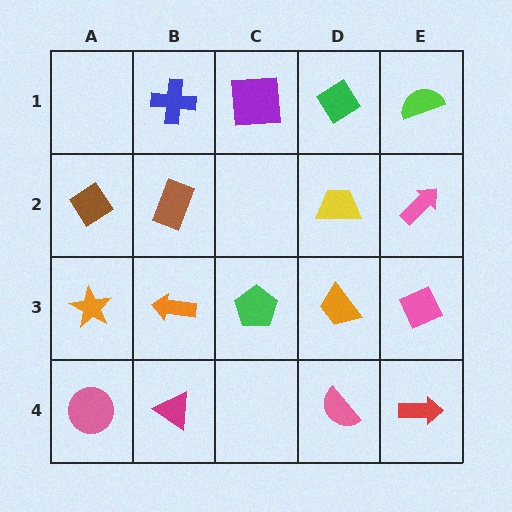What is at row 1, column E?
A lime semicircle.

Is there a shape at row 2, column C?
No, that cell is empty.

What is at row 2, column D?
A yellow trapezoid.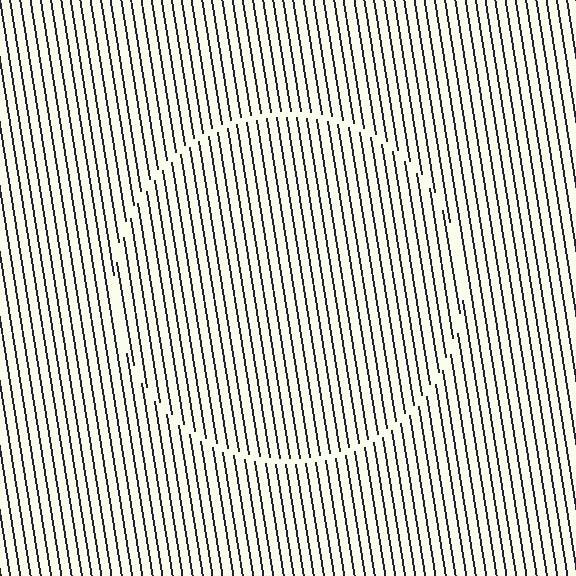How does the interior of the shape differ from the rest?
The interior of the shape contains the same grating, shifted by half a period — the contour is defined by the phase discontinuity where line-ends from the inner and outer gratings abut.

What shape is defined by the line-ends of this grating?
An illusory circle. The interior of the shape contains the same grating, shifted by half a period — the contour is defined by the phase discontinuity where line-ends from the inner and outer gratings abut.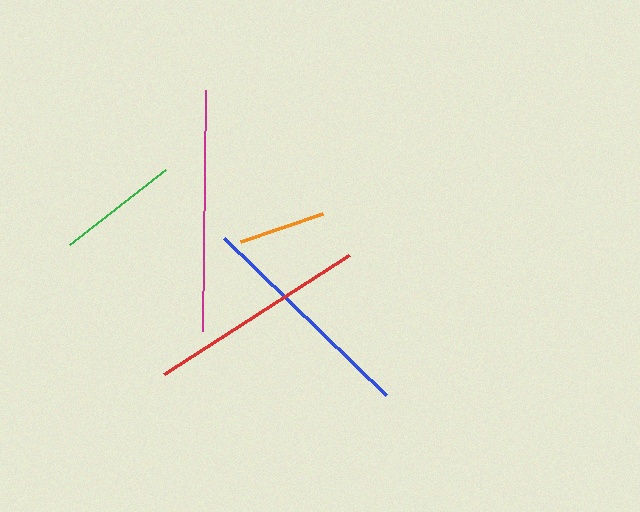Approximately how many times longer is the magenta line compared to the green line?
The magenta line is approximately 2.0 times the length of the green line.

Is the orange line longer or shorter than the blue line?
The blue line is longer than the orange line.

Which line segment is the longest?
The magenta line is the longest at approximately 241 pixels.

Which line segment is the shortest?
The orange line is the shortest at approximately 87 pixels.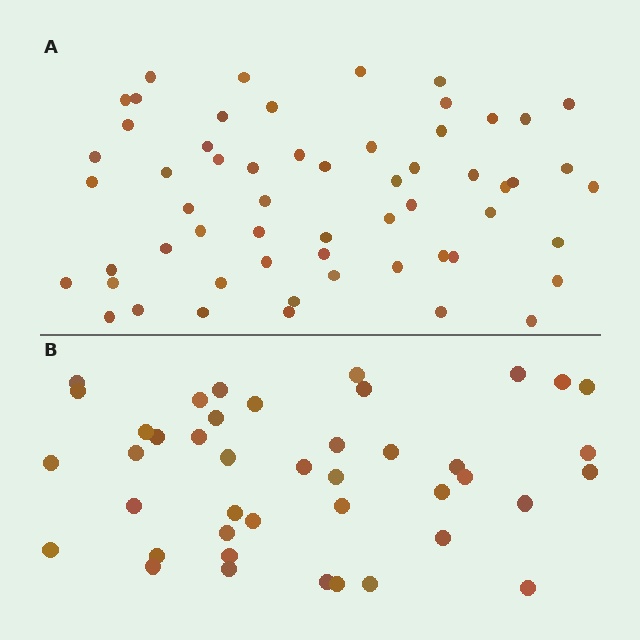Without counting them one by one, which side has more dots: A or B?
Region A (the top region) has more dots.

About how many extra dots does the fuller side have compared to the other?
Region A has approximately 15 more dots than region B.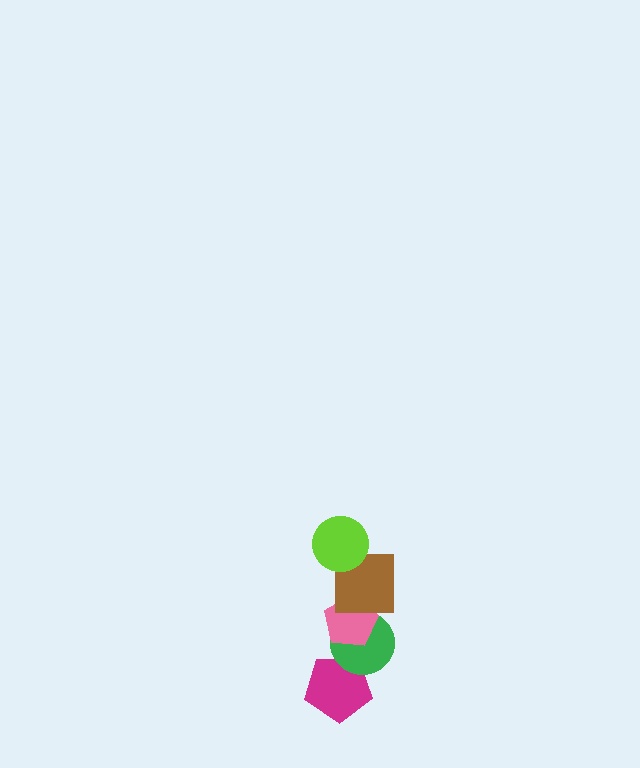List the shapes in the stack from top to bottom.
From top to bottom: the lime circle, the brown square, the pink pentagon, the green circle, the magenta pentagon.